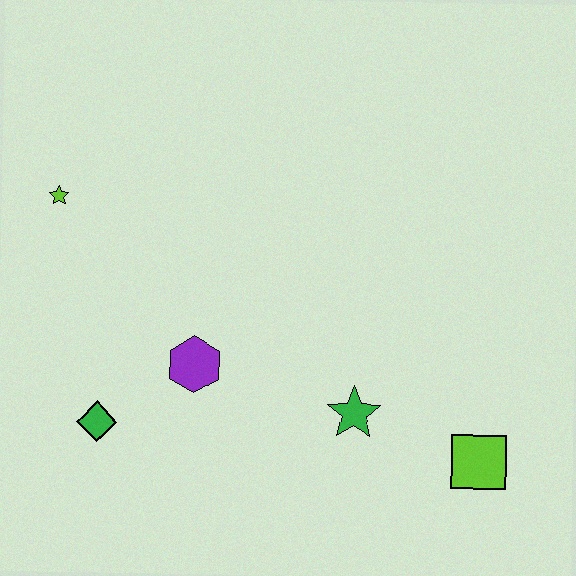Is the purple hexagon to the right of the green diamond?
Yes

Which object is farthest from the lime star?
The lime square is farthest from the lime star.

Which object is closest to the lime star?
The purple hexagon is closest to the lime star.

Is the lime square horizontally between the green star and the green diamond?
No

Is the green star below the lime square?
No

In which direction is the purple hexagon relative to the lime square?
The purple hexagon is to the left of the lime square.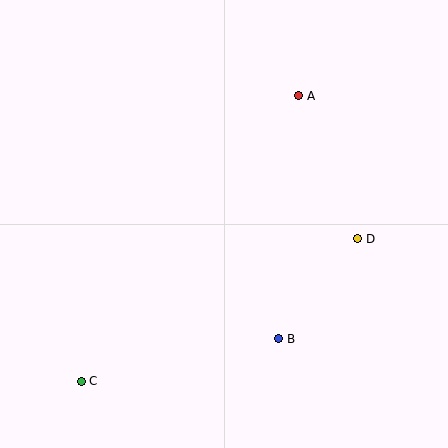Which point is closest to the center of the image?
Point B at (279, 339) is closest to the center.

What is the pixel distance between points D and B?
The distance between D and B is 127 pixels.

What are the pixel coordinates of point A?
Point A is at (299, 96).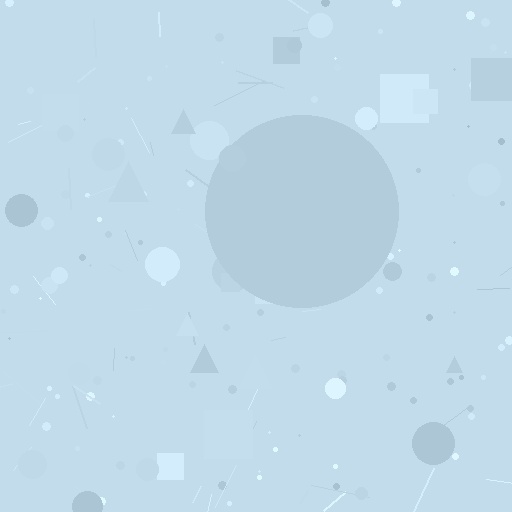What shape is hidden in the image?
A circle is hidden in the image.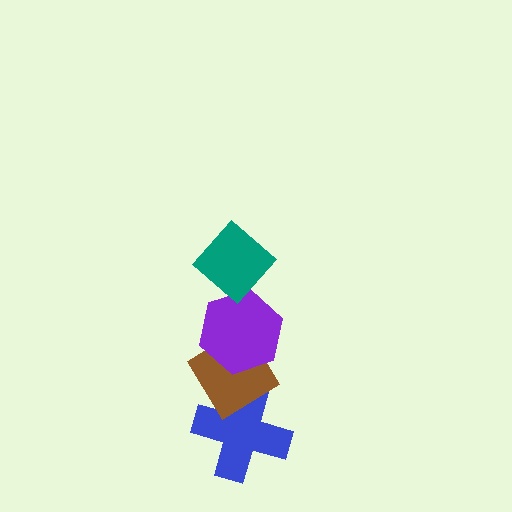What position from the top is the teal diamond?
The teal diamond is 1st from the top.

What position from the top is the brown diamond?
The brown diamond is 3rd from the top.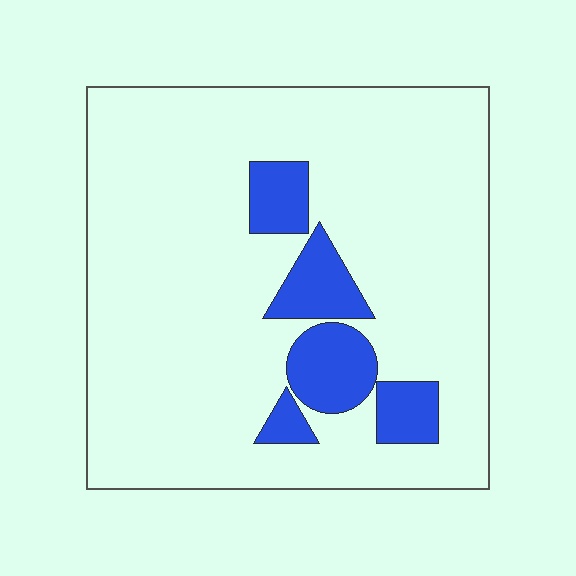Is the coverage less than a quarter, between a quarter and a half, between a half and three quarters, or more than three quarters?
Less than a quarter.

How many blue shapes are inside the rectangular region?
5.